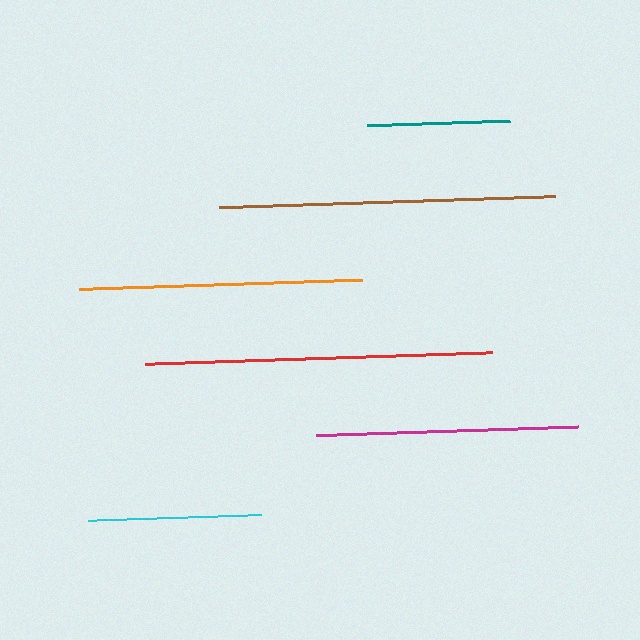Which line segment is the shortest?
The teal line is the shortest at approximately 144 pixels.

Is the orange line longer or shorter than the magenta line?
The orange line is longer than the magenta line.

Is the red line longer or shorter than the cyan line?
The red line is longer than the cyan line.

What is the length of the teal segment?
The teal segment is approximately 144 pixels long.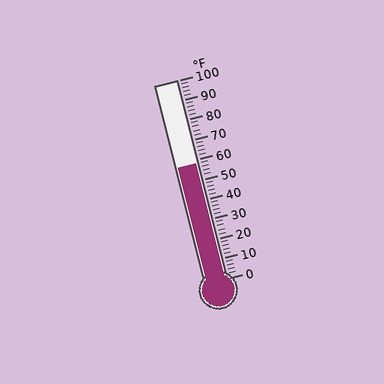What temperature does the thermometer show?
The thermometer shows approximately 58°F.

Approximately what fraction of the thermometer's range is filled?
The thermometer is filled to approximately 60% of its range.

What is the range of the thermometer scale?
The thermometer scale ranges from 0°F to 100°F.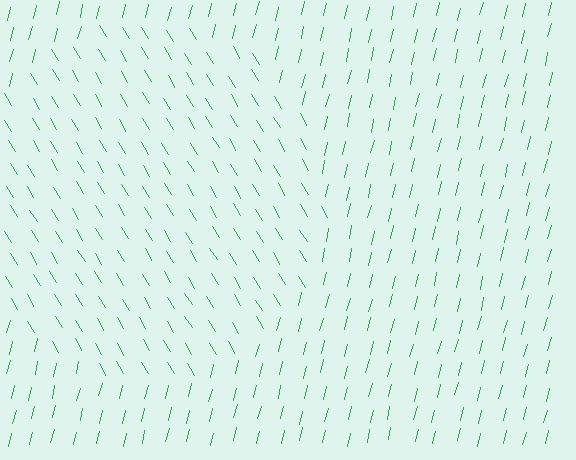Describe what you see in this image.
The image is filled with small green line segments. A circle region in the image has lines oriented differently from the surrounding lines, creating a visible texture boundary.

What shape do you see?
I see a circle.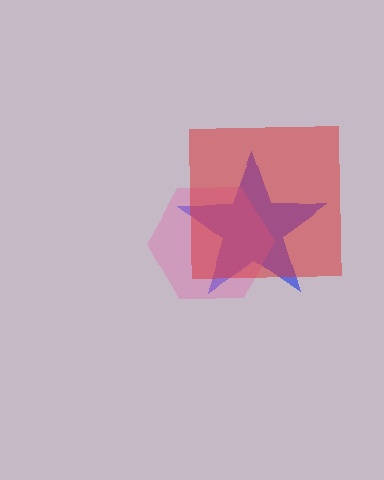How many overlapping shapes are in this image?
There are 3 overlapping shapes in the image.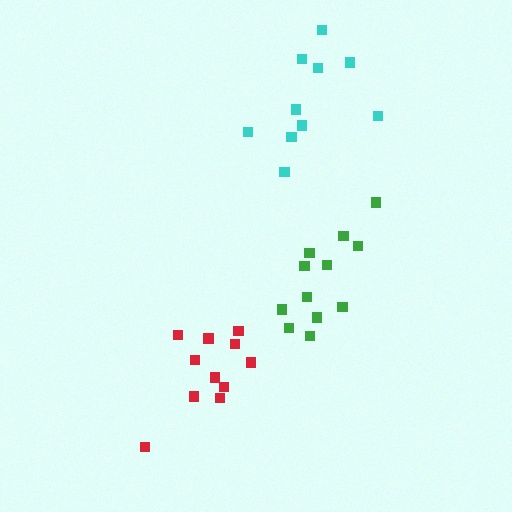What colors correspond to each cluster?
The clusters are colored: red, green, cyan.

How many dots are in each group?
Group 1: 11 dots, Group 2: 12 dots, Group 3: 10 dots (33 total).